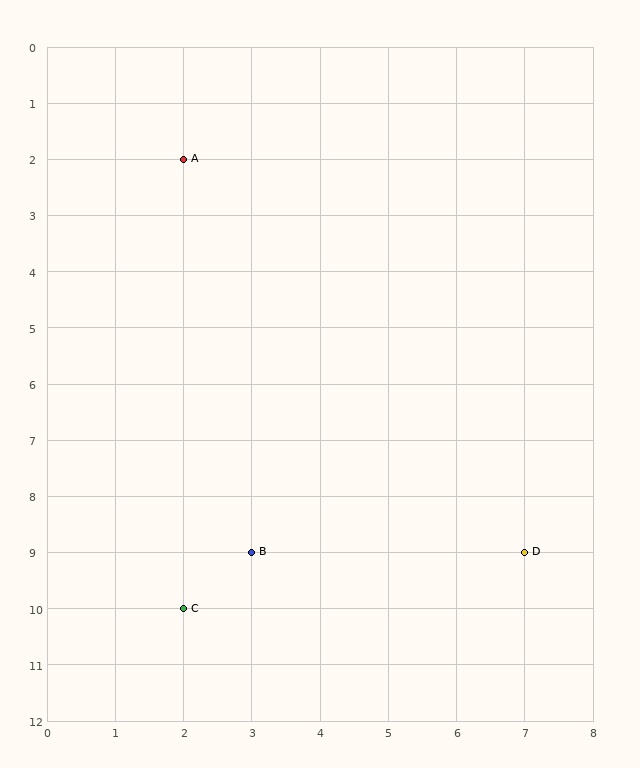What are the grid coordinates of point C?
Point C is at grid coordinates (2, 10).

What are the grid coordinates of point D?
Point D is at grid coordinates (7, 9).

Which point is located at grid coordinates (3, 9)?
Point B is at (3, 9).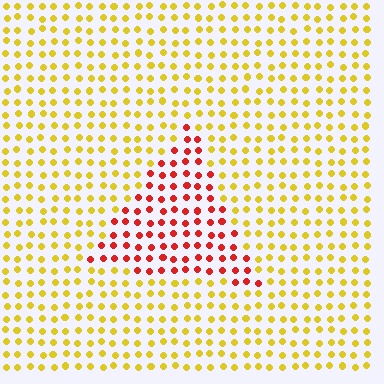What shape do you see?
I see a triangle.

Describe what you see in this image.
The image is filled with small yellow elements in a uniform arrangement. A triangle-shaped region is visible where the elements are tinted to a slightly different hue, forming a subtle color boundary.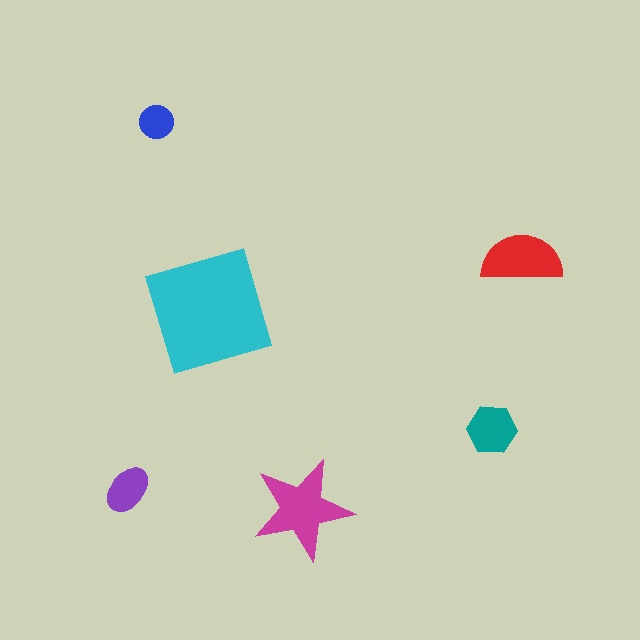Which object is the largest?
The cyan square.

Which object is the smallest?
The blue circle.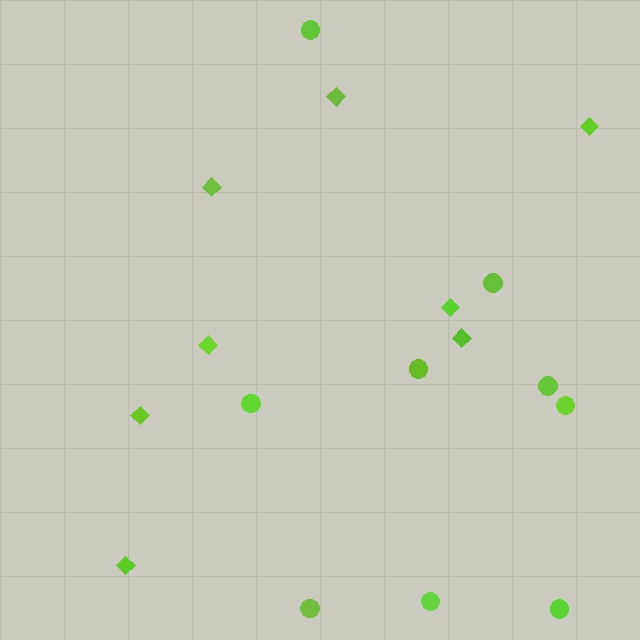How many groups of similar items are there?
There are 2 groups: one group of diamonds (8) and one group of circles (9).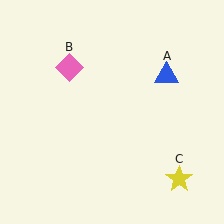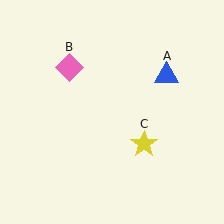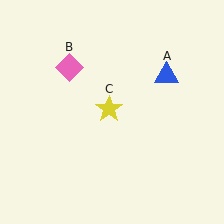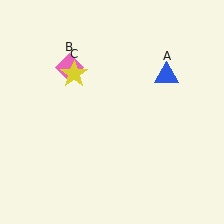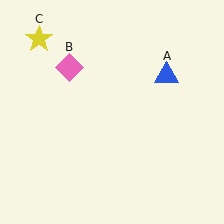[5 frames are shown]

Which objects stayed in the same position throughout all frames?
Blue triangle (object A) and pink diamond (object B) remained stationary.